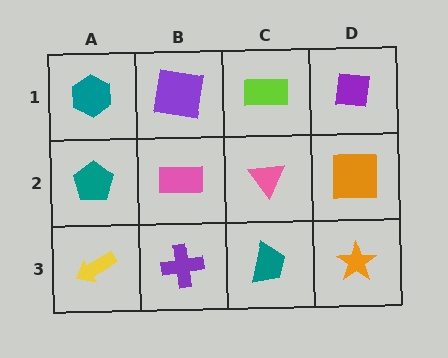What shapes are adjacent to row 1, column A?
A teal pentagon (row 2, column A), a purple square (row 1, column B).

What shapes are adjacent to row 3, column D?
An orange square (row 2, column D), a teal trapezoid (row 3, column C).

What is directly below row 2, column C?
A teal trapezoid.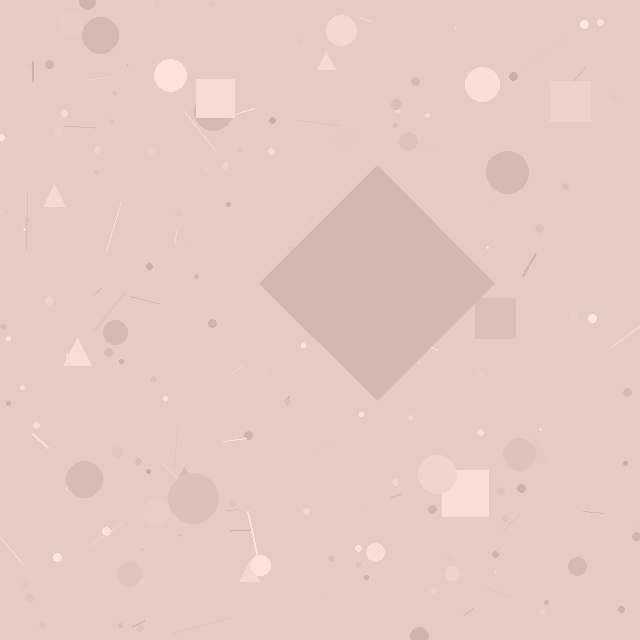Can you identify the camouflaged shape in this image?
The camouflaged shape is a diamond.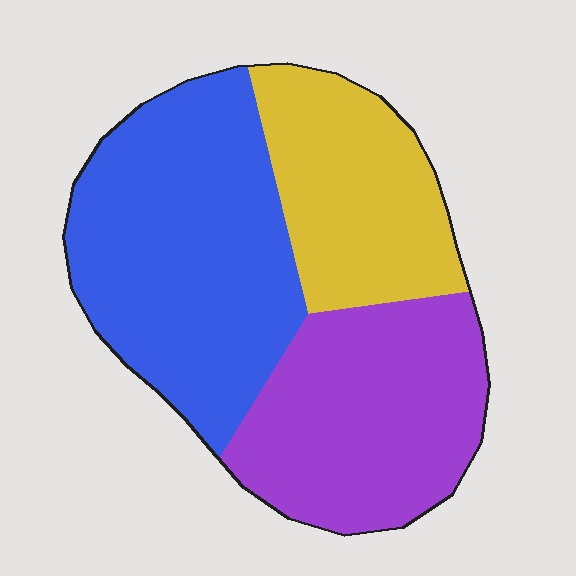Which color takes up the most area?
Blue, at roughly 40%.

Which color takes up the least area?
Yellow, at roughly 25%.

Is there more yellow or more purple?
Purple.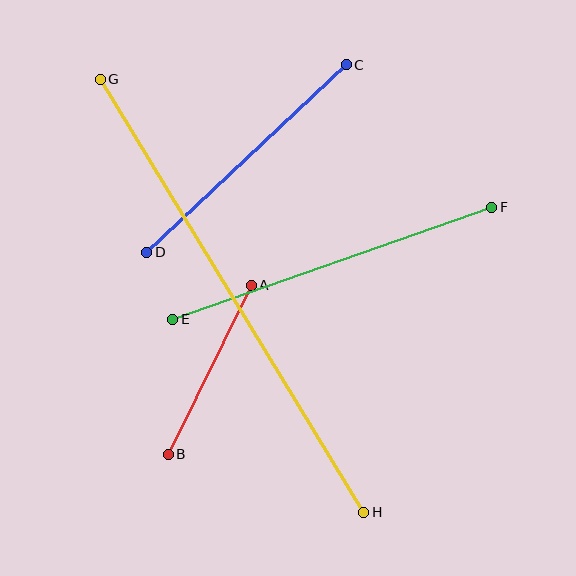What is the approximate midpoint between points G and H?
The midpoint is at approximately (232, 296) pixels.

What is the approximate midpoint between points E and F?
The midpoint is at approximately (332, 263) pixels.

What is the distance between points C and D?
The distance is approximately 274 pixels.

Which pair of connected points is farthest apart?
Points G and H are farthest apart.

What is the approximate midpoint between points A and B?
The midpoint is at approximately (210, 370) pixels.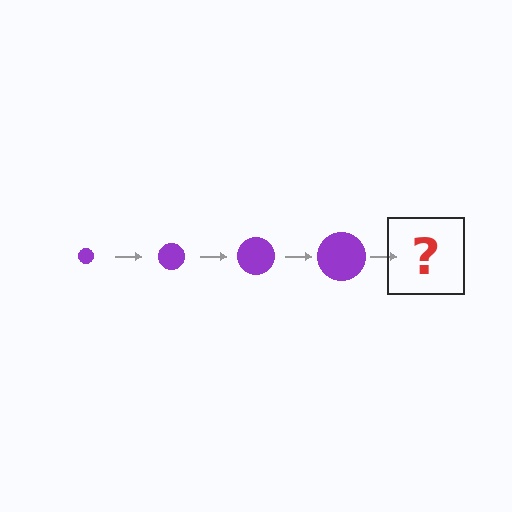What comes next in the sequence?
The next element should be a purple circle, larger than the previous one.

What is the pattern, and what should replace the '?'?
The pattern is that the circle gets progressively larger each step. The '?' should be a purple circle, larger than the previous one.